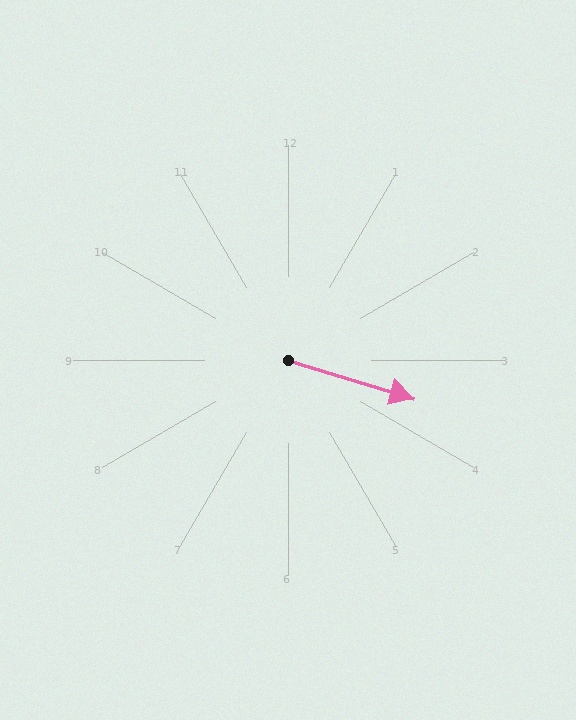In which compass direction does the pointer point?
East.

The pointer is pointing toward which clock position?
Roughly 4 o'clock.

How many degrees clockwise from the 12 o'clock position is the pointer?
Approximately 107 degrees.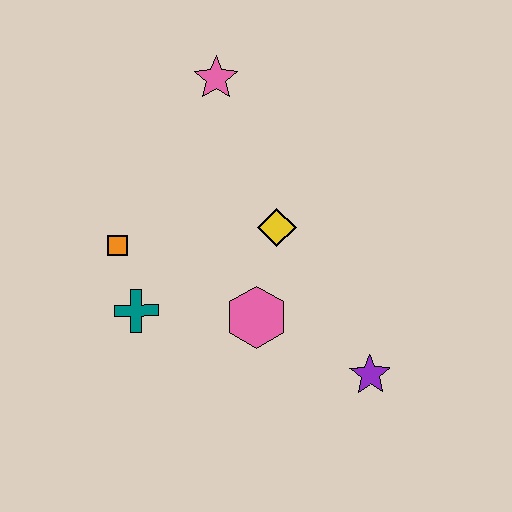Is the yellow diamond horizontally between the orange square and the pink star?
No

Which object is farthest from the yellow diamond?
The purple star is farthest from the yellow diamond.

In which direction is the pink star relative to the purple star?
The pink star is above the purple star.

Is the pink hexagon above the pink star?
No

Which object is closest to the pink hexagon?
The yellow diamond is closest to the pink hexagon.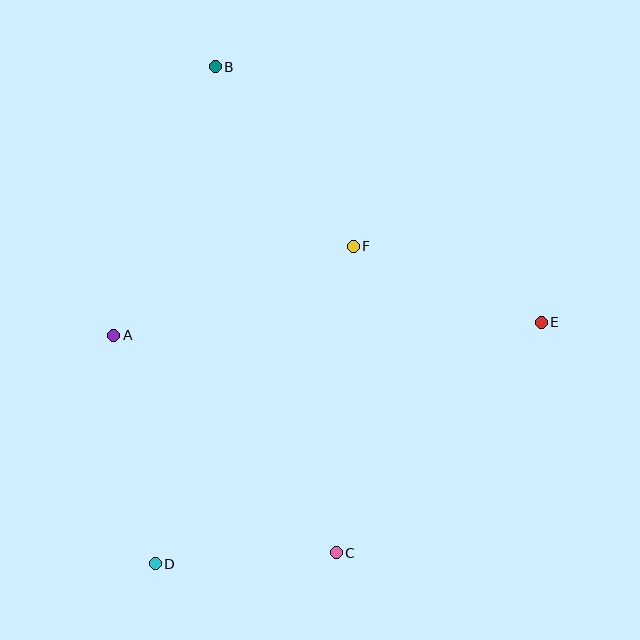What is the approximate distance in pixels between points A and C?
The distance between A and C is approximately 311 pixels.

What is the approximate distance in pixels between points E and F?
The distance between E and F is approximately 202 pixels.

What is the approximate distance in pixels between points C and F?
The distance between C and F is approximately 307 pixels.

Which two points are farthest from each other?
Points B and C are farthest from each other.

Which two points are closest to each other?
Points C and D are closest to each other.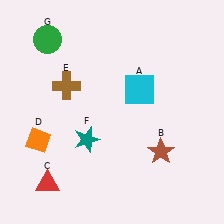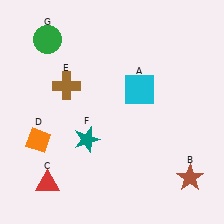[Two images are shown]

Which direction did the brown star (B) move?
The brown star (B) moved right.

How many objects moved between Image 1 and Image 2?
1 object moved between the two images.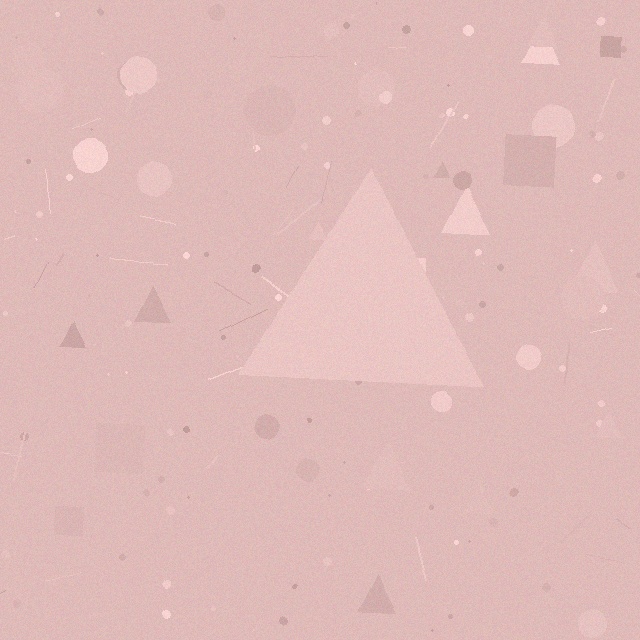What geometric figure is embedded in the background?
A triangle is embedded in the background.